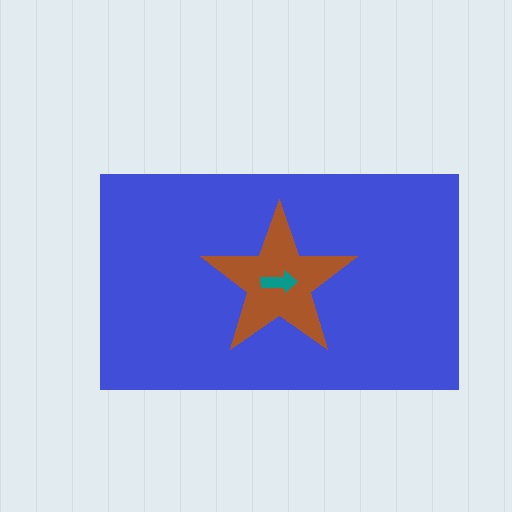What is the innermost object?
The teal arrow.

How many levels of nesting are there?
3.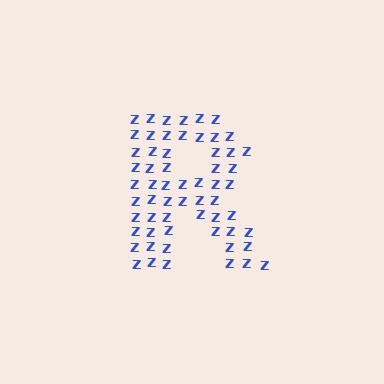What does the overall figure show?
The overall figure shows the letter R.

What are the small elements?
The small elements are letter Z's.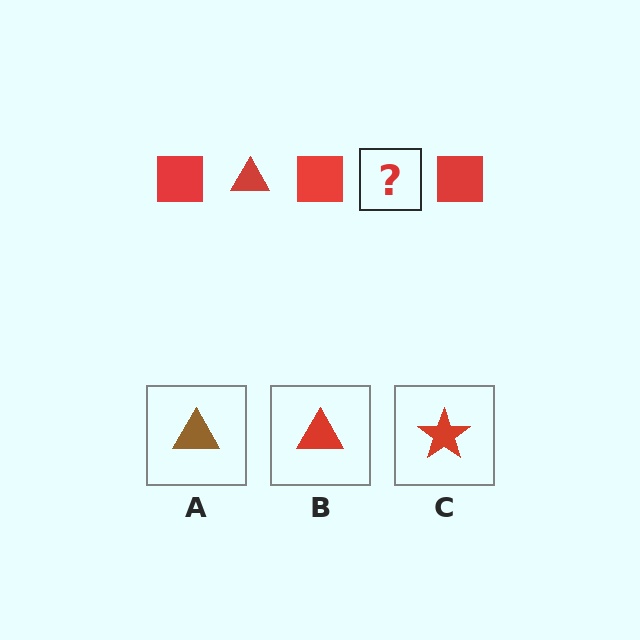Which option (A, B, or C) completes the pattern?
B.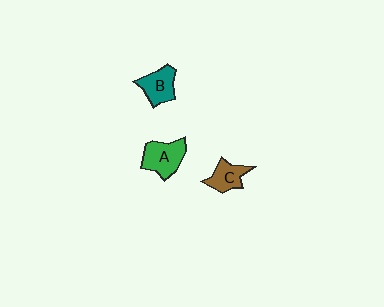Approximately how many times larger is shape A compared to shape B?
Approximately 1.2 times.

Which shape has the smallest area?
Shape C (brown).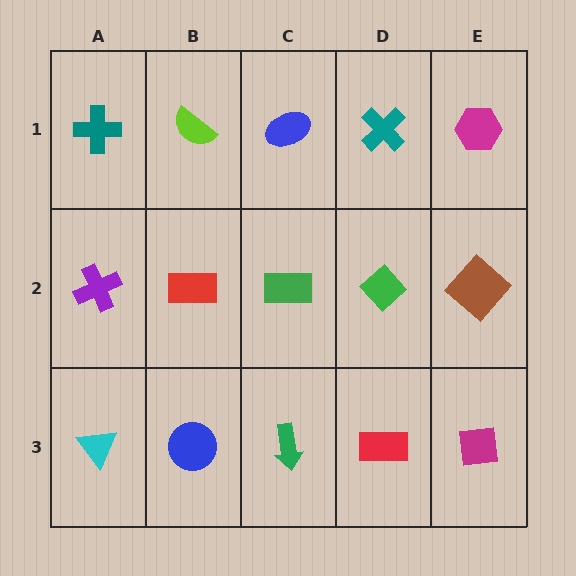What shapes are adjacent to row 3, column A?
A purple cross (row 2, column A), a blue circle (row 3, column B).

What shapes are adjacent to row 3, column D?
A green diamond (row 2, column D), a green arrow (row 3, column C), a magenta square (row 3, column E).